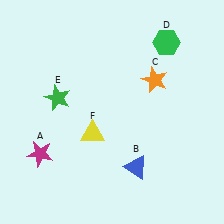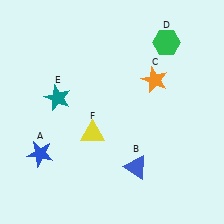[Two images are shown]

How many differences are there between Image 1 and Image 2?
There are 2 differences between the two images.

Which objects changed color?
A changed from magenta to blue. E changed from green to teal.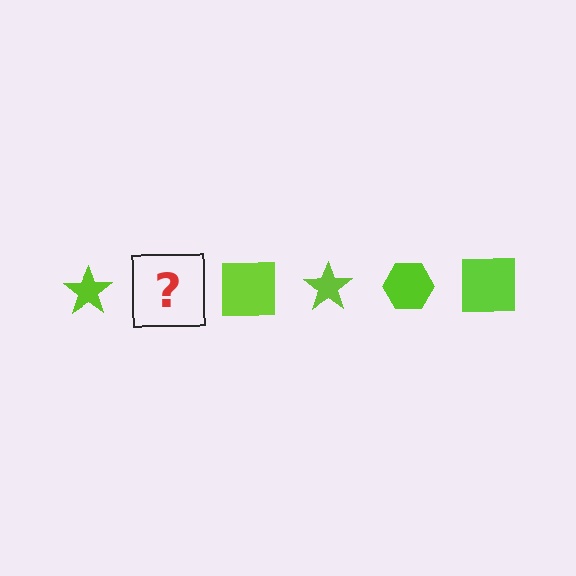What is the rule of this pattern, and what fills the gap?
The rule is that the pattern cycles through star, hexagon, square shapes in lime. The gap should be filled with a lime hexagon.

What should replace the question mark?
The question mark should be replaced with a lime hexagon.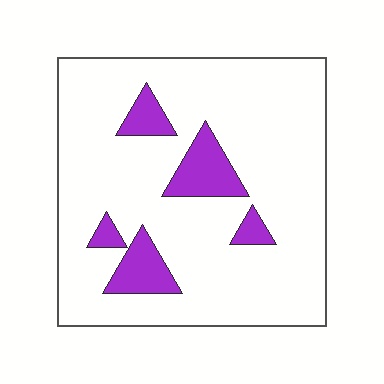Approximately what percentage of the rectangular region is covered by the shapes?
Approximately 15%.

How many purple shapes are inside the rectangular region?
5.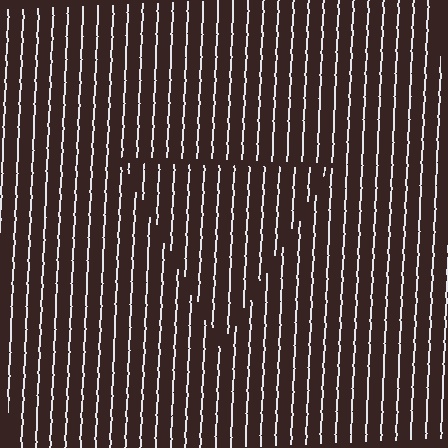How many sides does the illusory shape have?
3 sides — the line-ends trace a triangle.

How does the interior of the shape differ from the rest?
The interior of the shape contains the same grating, shifted by half a period — the contour is defined by the phase discontinuity where line-ends from the inner and outer gratings abut.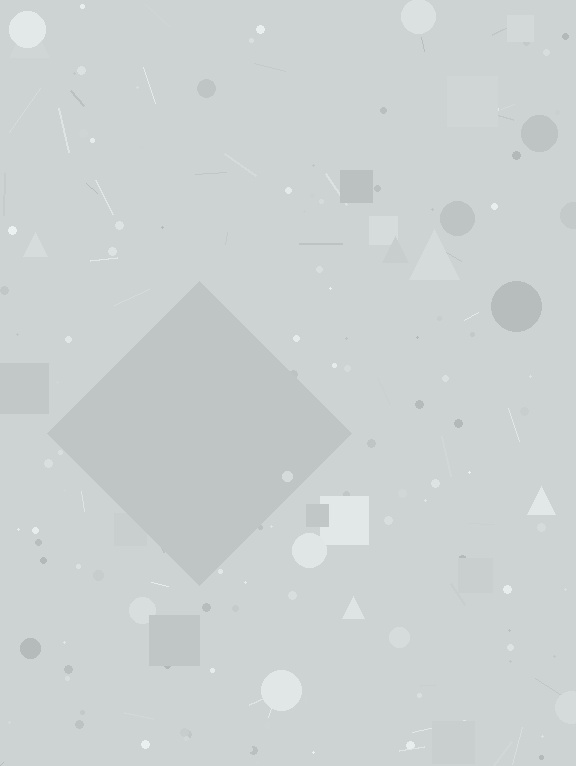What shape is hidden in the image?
A diamond is hidden in the image.